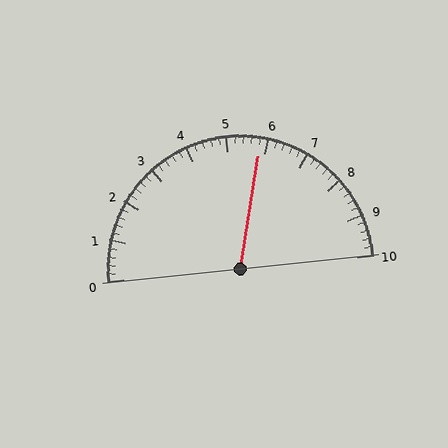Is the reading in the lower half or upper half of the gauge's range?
The reading is in the upper half of the range (0 to 10).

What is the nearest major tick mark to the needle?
The nearest major tick mark is 6.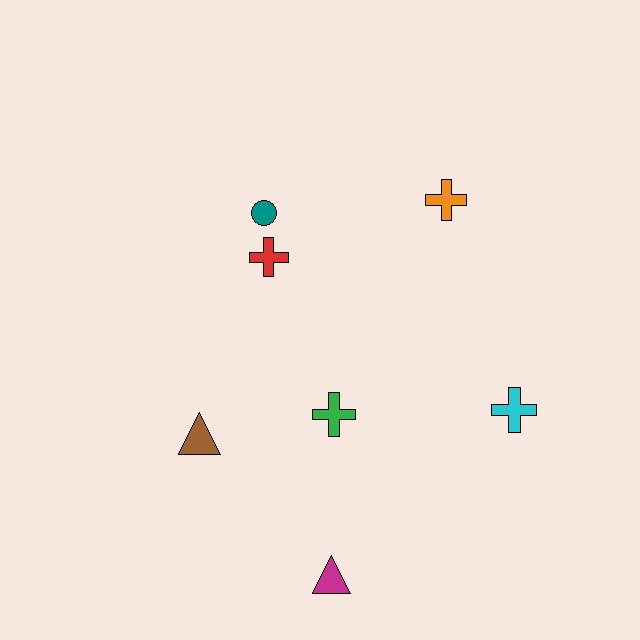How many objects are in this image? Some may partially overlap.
There are 7 objects.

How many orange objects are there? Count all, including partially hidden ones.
There is 1 orange object.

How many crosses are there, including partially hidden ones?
There are 4 crosses.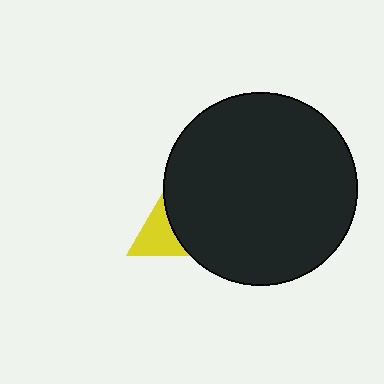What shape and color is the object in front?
The object in front is a black circle.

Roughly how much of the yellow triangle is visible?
A small part of it is visible (roughly 34%).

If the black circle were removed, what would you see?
You would see the complete yellow triangle.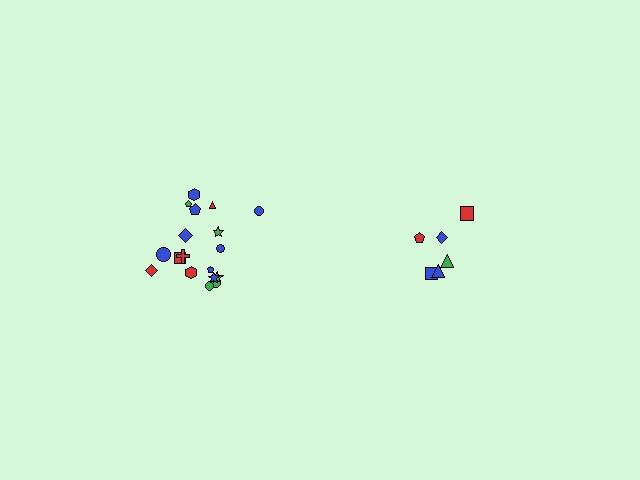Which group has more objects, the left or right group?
The left group.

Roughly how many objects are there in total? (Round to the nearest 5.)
Roughly 25 objects in total.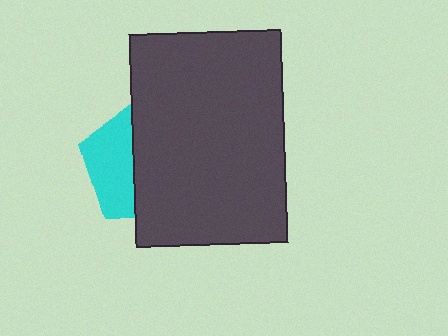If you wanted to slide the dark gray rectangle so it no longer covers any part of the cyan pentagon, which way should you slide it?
Slide it right — that is the most direct way to separate the two shapes.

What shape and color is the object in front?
The object in front is a dark gray rectangle.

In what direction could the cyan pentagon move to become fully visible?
The cyan pentagon could move left. That would shift it out from behind the dark gray rectangle entirely.